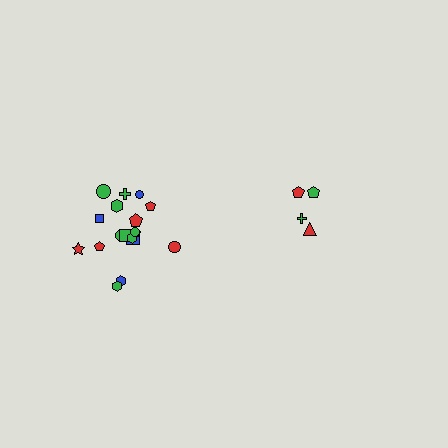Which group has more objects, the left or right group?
The left group.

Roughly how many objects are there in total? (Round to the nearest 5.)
Roughly 20 objects in total.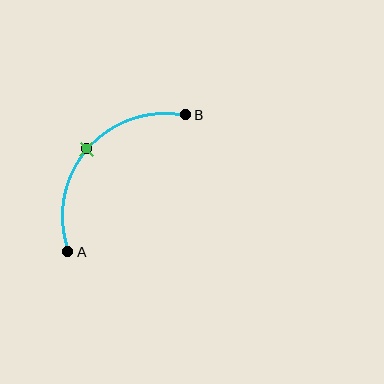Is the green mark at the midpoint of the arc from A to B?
Yes. The green mark lies on the arc at equal arc-length from both A and B — it is the arc midpoint.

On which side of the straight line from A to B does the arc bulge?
The arc bulges above and to the left of the straight line connecting A and B.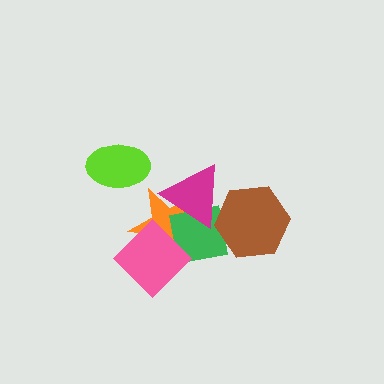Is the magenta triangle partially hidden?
Yes, it is partially covered by another shape.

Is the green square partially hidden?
Yes, it is partially covered by another shape.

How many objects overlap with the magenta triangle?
3 objects overlap with the magenta triangle.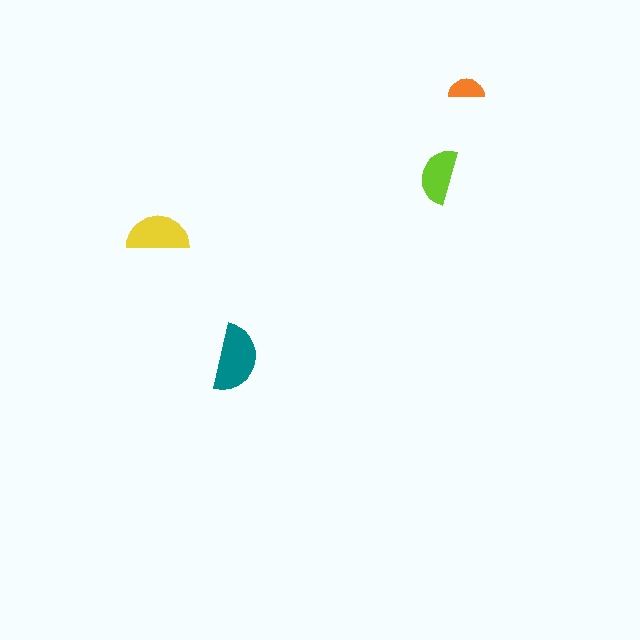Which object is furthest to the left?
The yellow semicircle is leftmost.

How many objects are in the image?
There are 4 objects in the image.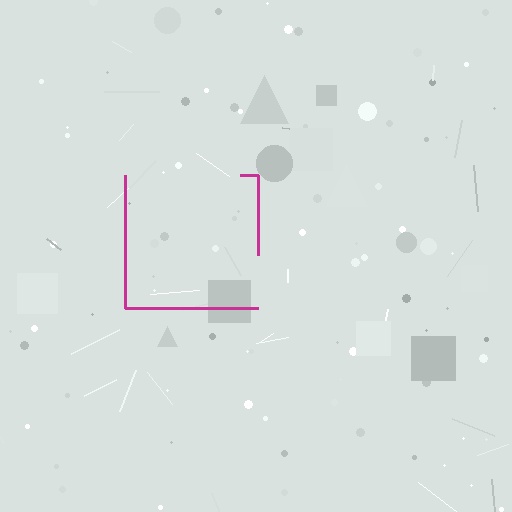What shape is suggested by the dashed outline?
The dashed outline suggests a square.